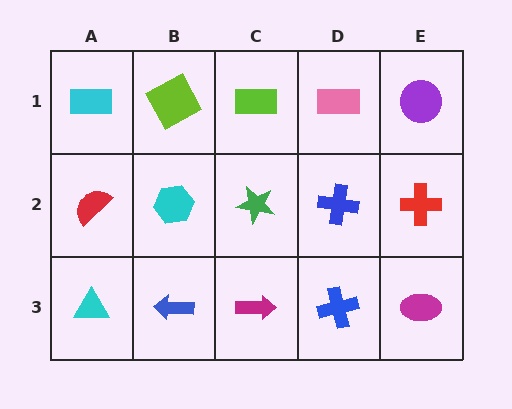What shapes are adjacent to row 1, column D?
A blue cross (row 2, column D), a lime rectangle (row 1, column C), a purple circle (row 1, column E).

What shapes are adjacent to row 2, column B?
A lime square (row 1, column B), a blue arrow (row 3, column B), a red semicircle (row 2, column A), a green star (row 2, column C).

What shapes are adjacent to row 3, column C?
A green star (row 2, column C), a blue arrow (row 3, column B), a blue cross (row 3, column D).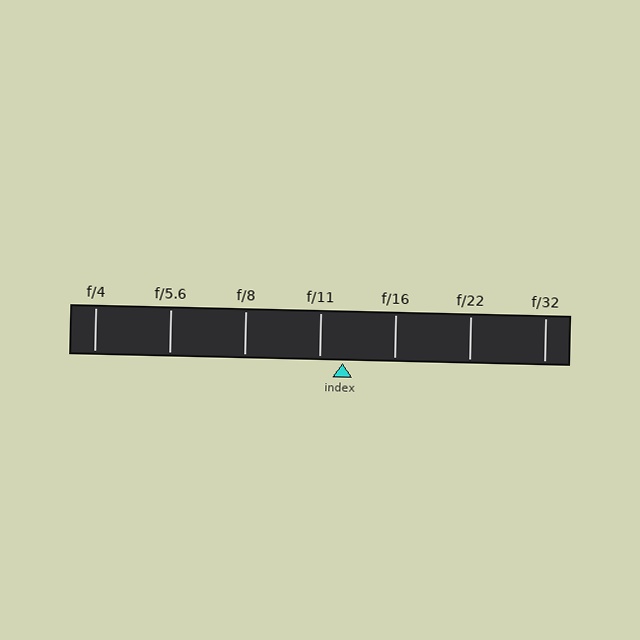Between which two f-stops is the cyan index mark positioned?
The index mark is between f/11 and f/16.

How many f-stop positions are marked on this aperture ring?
There are 7 f-stop positions marked.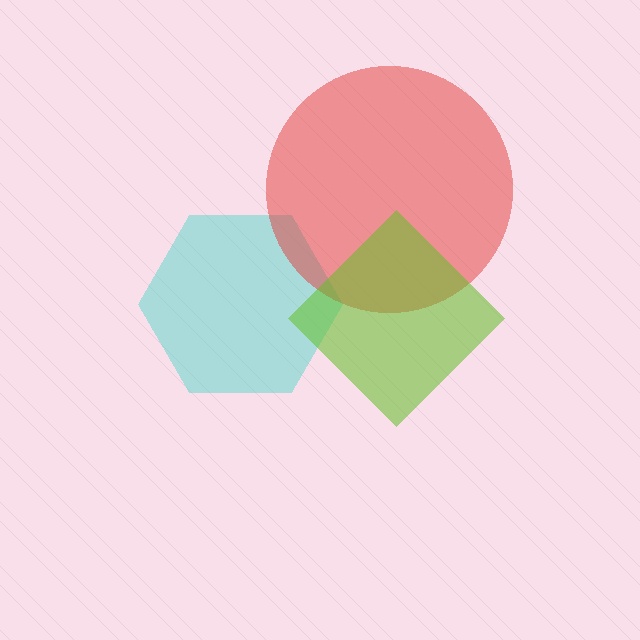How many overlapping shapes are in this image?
There are 3 overlapping shapes in the image.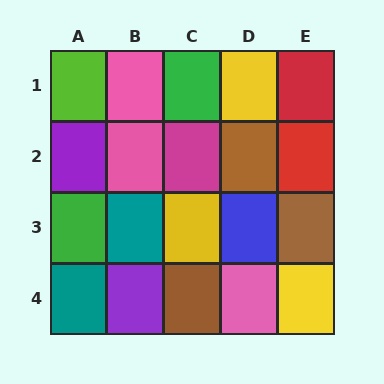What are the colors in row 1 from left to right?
Lime, pink, green, yellow, red.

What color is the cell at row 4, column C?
Brown.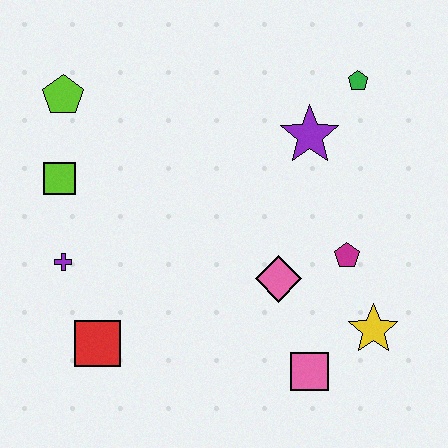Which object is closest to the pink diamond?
The magenta pentagon is closest to the pink diamond.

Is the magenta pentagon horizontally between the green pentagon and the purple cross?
Yes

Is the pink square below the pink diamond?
Yes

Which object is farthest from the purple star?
The red square is farthest from the purple star.